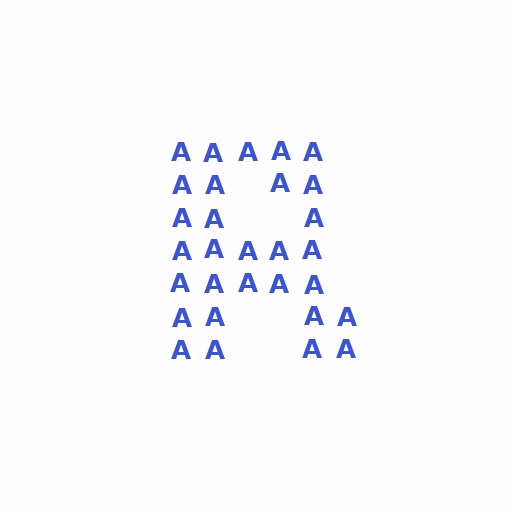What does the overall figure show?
The overall figure shows the letter R.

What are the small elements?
The small elements are letter A's.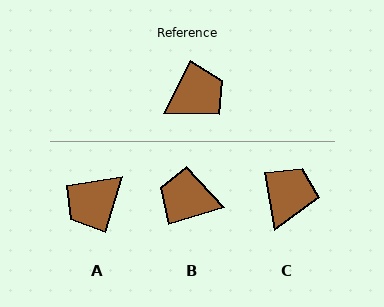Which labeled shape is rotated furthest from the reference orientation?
A, about 169 degrees away.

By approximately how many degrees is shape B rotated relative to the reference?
Approximately 135 degrees counter-clockwise.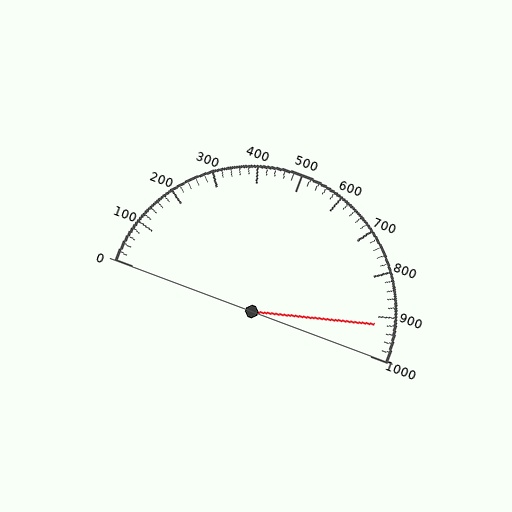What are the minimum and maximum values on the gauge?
The gauge ranges from 0 to 1000.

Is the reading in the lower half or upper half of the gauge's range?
The reading is in the upper half of the range (0 to 1000).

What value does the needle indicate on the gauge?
The needle indicates approximately 920.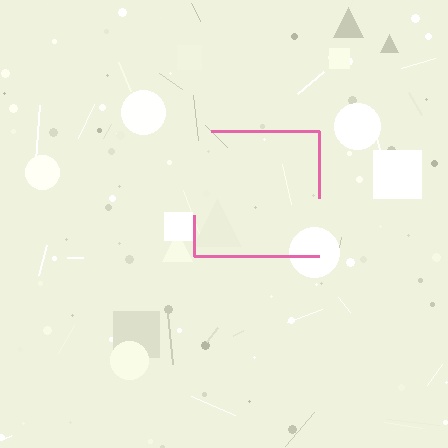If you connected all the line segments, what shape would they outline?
They would outline a square.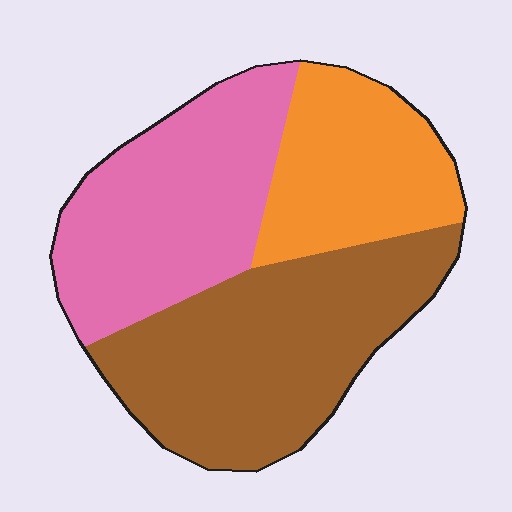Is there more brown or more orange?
Brown.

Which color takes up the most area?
Brown, at roughly 40%.